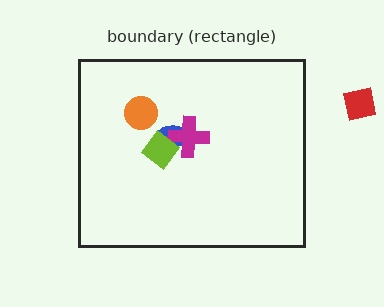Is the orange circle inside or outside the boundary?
Inside.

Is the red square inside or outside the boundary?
Outside.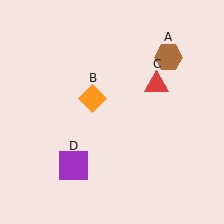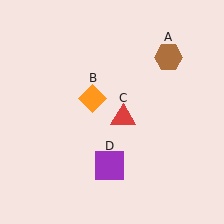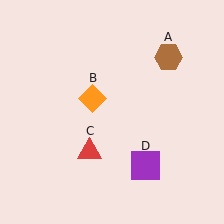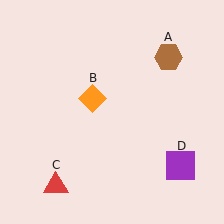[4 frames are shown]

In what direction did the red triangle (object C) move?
The red triangle (object C) moved down and to the left.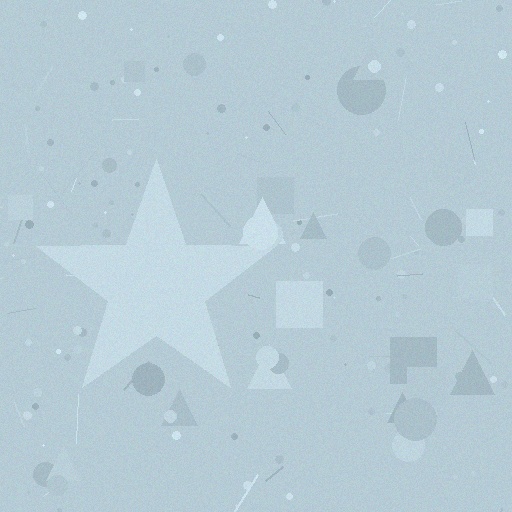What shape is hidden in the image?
A star is hidden in the image.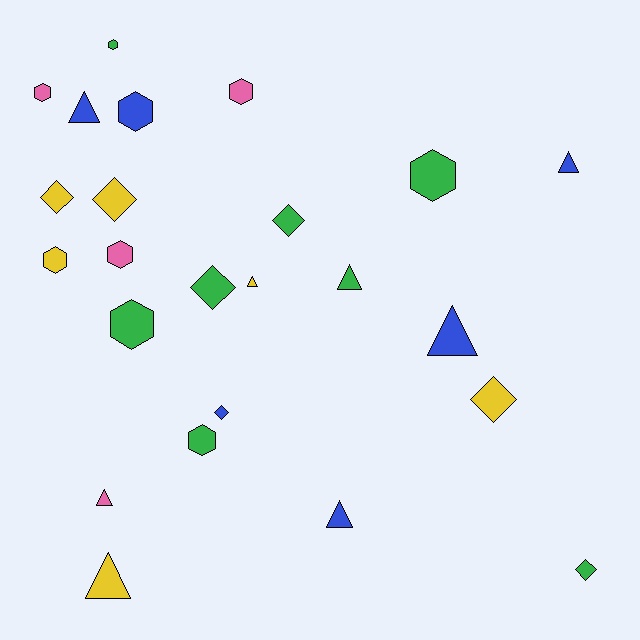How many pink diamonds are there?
There are no pink diamonds.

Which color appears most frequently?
Green, with 8 objects.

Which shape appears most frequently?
Hexagon, with 9 objects.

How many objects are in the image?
There are 24 objects.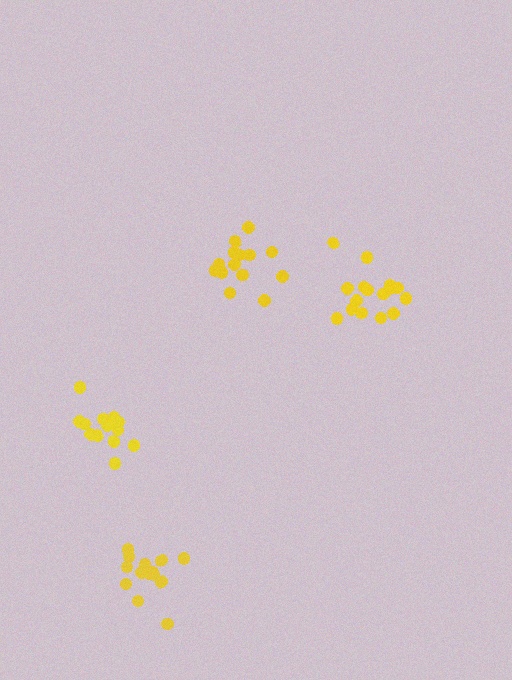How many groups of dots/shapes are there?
There are 4 groups.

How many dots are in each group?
Group 1: 14 dots, Group 2: 14 dots, Group 3: 16 dots, Group 4: 16 dots (60 total).